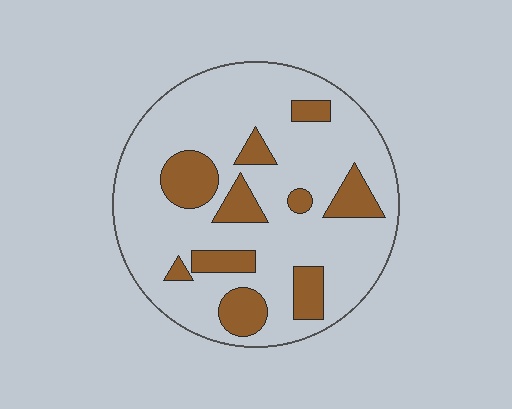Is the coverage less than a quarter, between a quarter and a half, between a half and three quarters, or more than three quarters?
Less than a quarter.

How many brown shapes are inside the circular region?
10.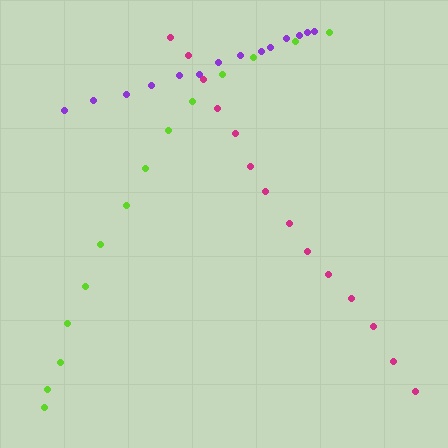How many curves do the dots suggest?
There are 3 distinct paths.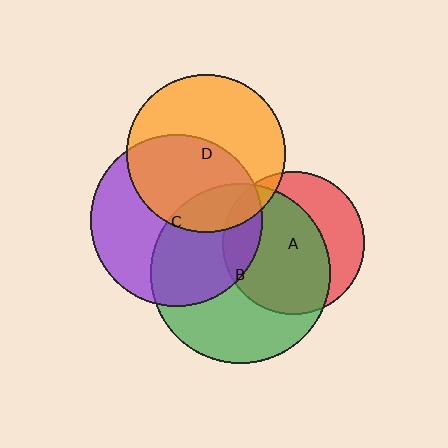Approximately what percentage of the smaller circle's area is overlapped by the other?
Approximately 15%.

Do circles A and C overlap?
Yes.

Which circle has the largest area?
Circle B (green).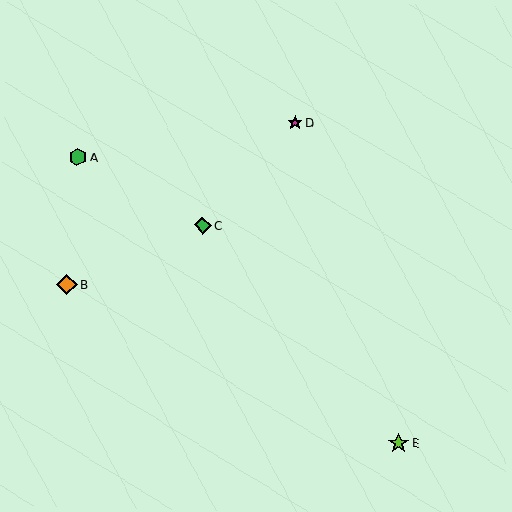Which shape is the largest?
The orange diamond (labeled B) is the largest.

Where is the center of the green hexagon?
The center of the green hexagon is at (78, 157).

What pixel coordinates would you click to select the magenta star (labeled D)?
Click at (295, 123) to select the magenta star D.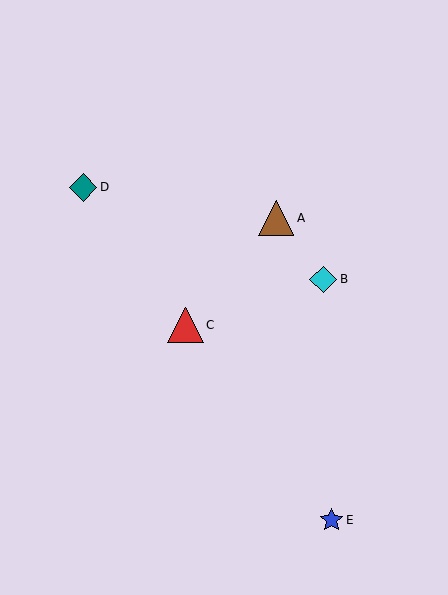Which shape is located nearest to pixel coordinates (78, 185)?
The teal diamond (labeled D) at (83, 187) is nearest to that location.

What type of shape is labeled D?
Shape D is a teal diamond.